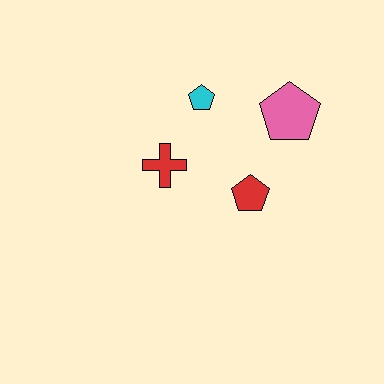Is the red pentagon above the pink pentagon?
No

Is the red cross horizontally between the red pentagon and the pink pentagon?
No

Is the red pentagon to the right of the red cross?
Yes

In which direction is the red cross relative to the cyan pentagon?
The red cross is below the cyan pentagon.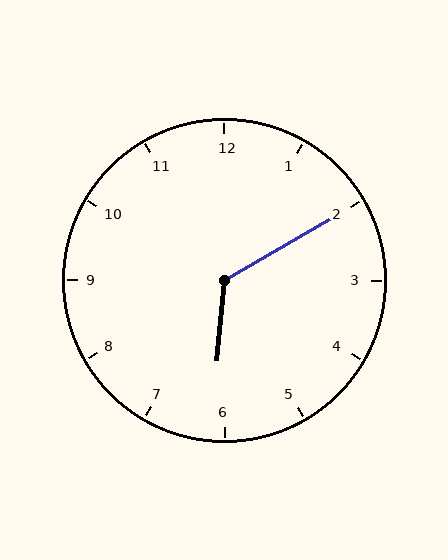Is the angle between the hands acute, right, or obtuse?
It is obtuse.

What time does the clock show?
6:10.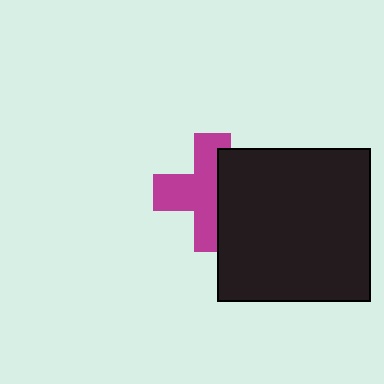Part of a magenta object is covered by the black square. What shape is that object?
It is a cross.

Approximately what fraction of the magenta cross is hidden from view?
Roughly 40% of the magenta cross is hidden behind the black square.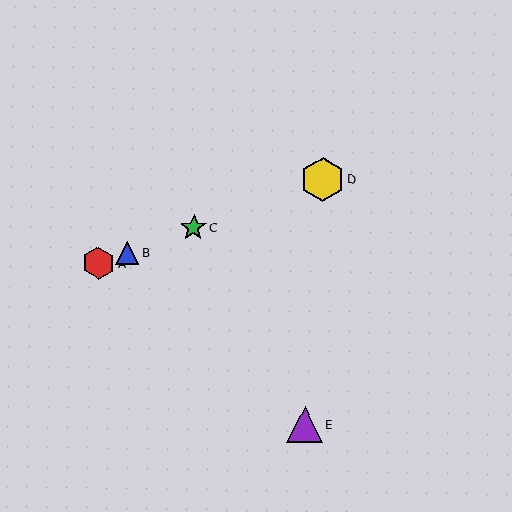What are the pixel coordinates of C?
Object C is at (194, 228).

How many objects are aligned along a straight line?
4 objects (A, B, C, D) are aligned along a straight line.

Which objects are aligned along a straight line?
Objects A, B, C, D are aligned along a straight line.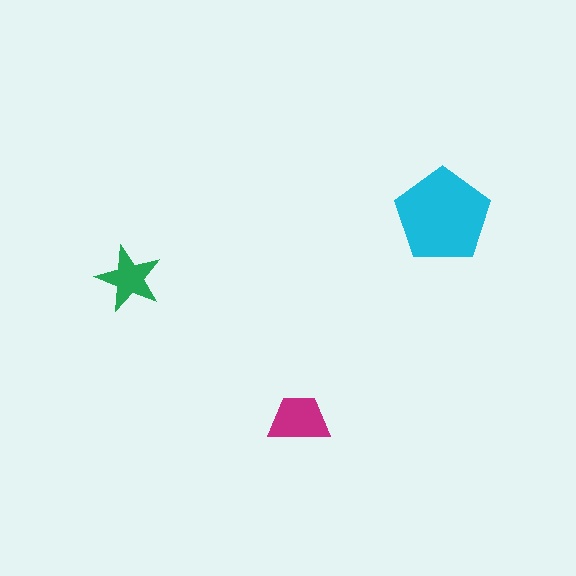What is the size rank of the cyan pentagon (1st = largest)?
1st.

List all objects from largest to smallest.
The cyan pentagon, the magenta trapezoid, the green star.